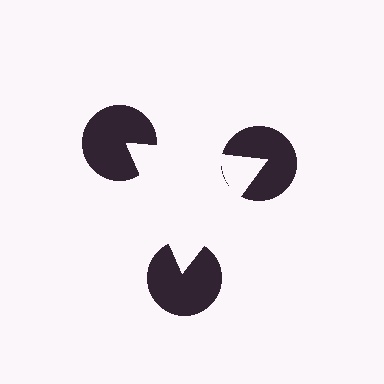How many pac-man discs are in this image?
There are 3 — one at each vertex of the illusory triangle.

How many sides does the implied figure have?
3 sides.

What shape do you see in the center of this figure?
An illusory triangle — its edges are inferred from the aligned wedge cuts in the pac-man discs, not physically drawn.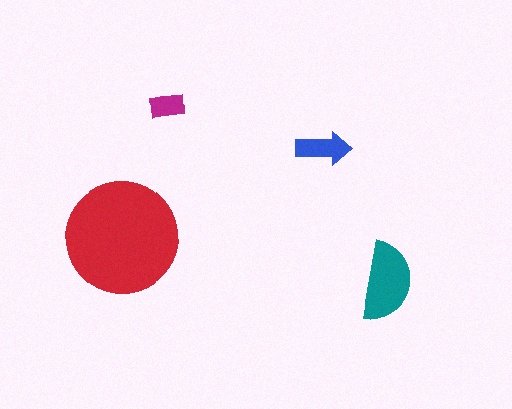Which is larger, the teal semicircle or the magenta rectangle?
The teal semicircle.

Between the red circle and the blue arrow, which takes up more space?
The red circle.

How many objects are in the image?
There are 4 objects in the image.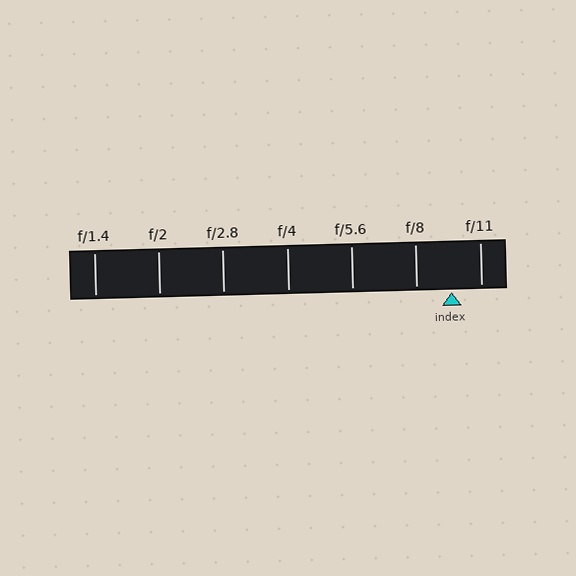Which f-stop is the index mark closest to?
The index mark is closest to f/11.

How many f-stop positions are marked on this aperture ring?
There are 7 f-stop positions marked.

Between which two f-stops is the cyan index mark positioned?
The index mark is between f/8 and f/11.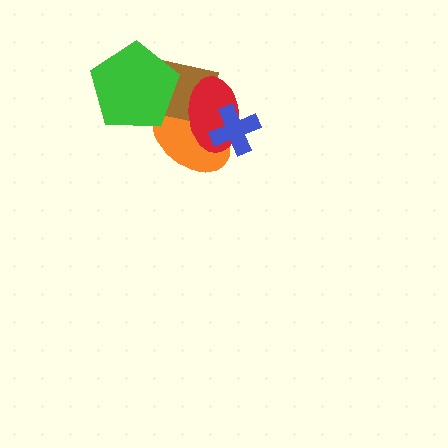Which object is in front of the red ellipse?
The blue cross is in front of the red ellipse.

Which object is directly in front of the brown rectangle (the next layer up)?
The red ellipse is directly in front of the brown rectangle.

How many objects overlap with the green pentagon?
2 objects overlap with the green pentagon.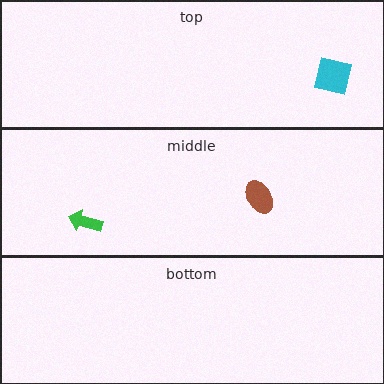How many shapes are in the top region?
1.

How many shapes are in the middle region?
2.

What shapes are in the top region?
The cyan square.